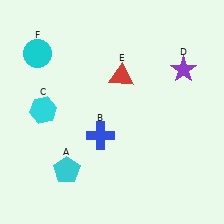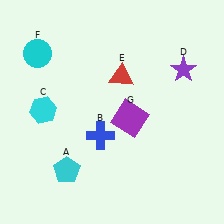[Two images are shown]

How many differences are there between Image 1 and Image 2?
There is 1 difference between the two images.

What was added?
A purple square (G) was added in Image 2.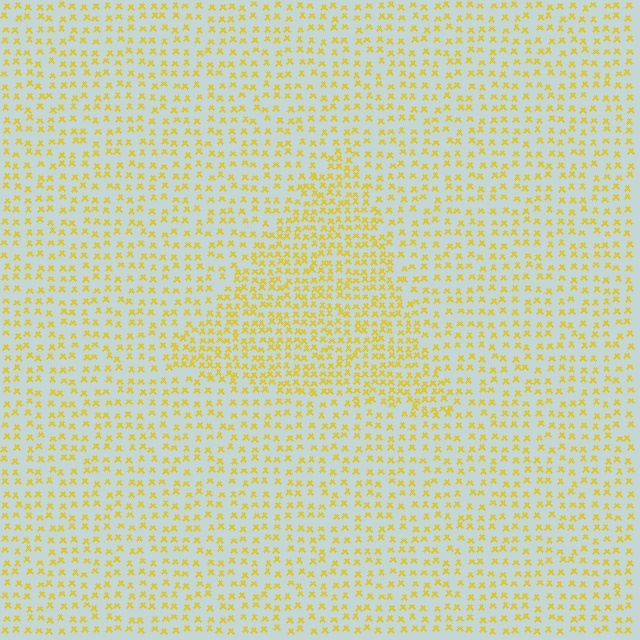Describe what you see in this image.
The image contains small yellow elements arranged at two different densities. A triangle-shaped region is visible where the elements are more densely packed than the surrounding area.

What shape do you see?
I see a triangle.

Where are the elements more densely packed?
The elements are more densely packed inside the triangle boundary.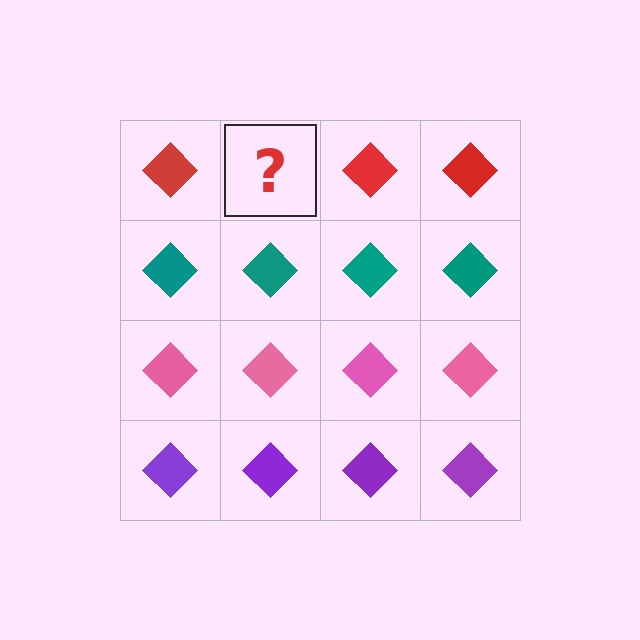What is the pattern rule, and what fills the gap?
The rule is that each row has a consistent color. The gap should be filled with a red diamond.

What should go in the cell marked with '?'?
The missing cell should contain a red diamond.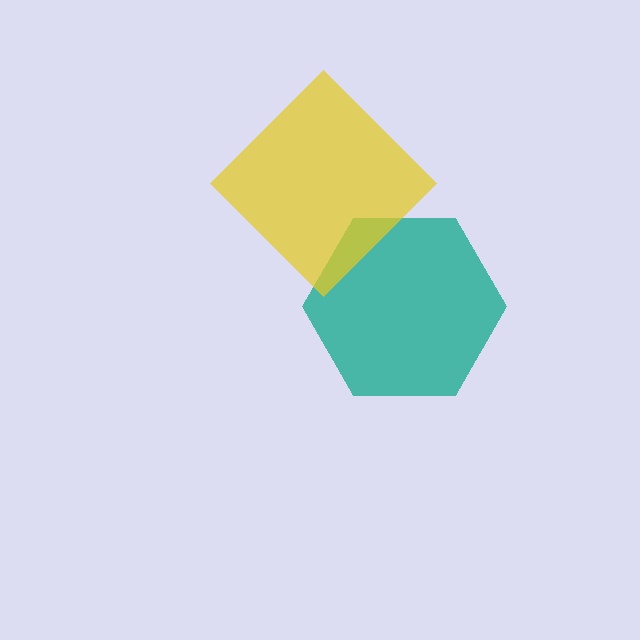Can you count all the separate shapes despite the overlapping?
Yes, there are 2 separate shapes.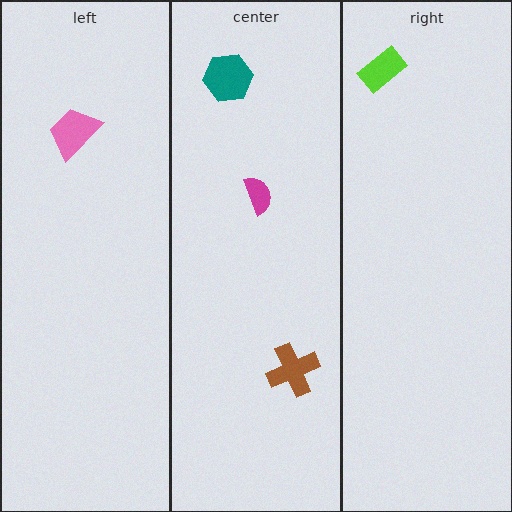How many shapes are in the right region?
1.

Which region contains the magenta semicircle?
The center region.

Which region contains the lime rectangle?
The right region.